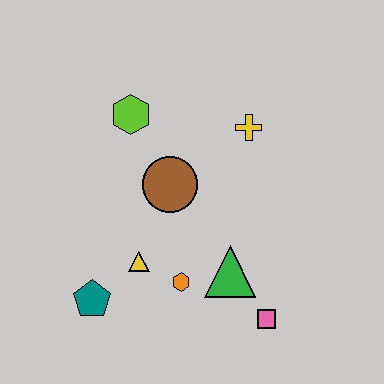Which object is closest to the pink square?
The green triangle is closest to the pink square.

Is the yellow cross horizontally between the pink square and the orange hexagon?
Yes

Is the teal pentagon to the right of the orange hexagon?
No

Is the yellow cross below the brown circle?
No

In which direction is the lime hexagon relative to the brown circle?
The lime hexagon is above the brown circle.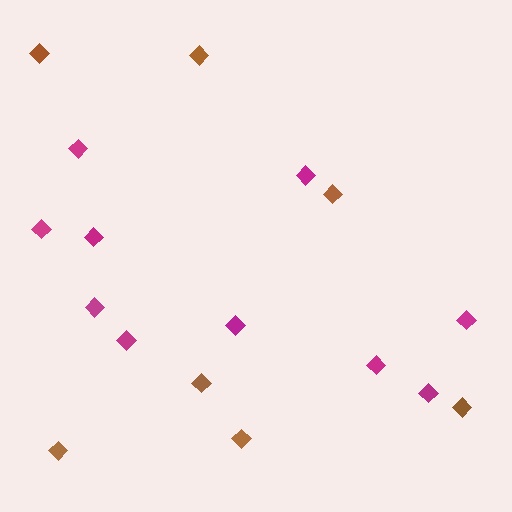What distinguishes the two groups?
There are 2 groups: one group of brown diamonds (7) and one group of magenta diamonds (10).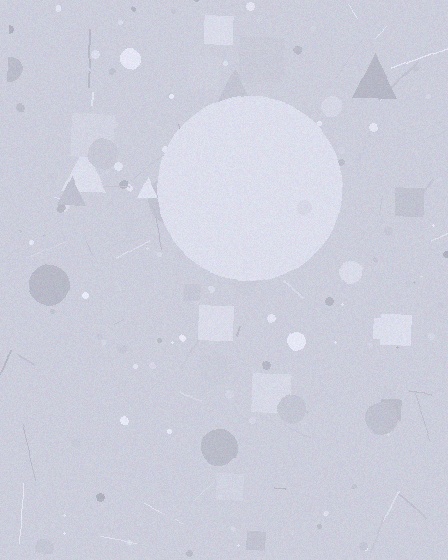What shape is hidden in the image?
A circle is hidden in the image.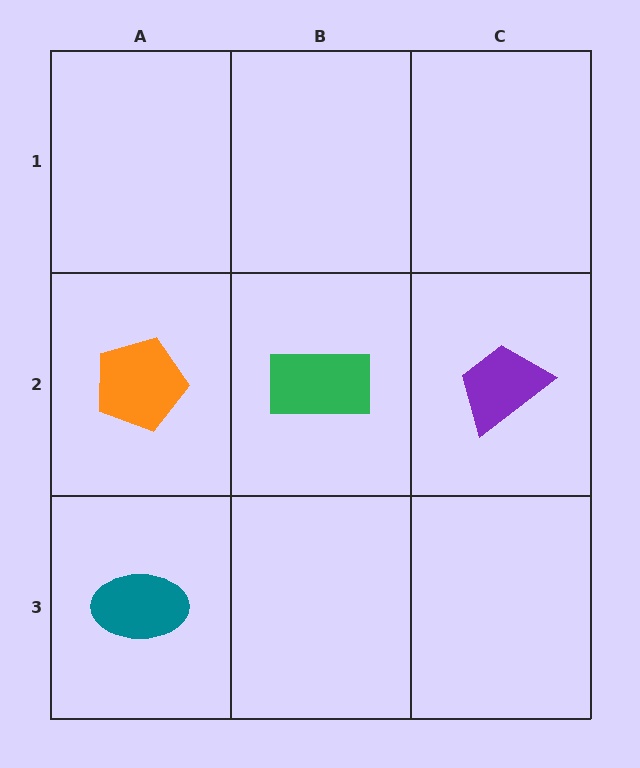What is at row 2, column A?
An orange pentagon.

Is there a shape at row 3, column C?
No, that cell is empty.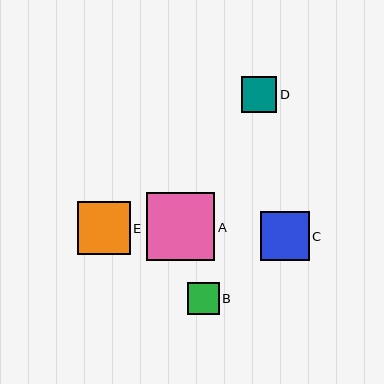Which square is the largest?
Square A is the largest with a size of approximately 68 pixels.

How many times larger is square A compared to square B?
Square A is approximately 2.1 times the size of square B.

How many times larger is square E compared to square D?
Square E is approximately 1.5 times the size of square D.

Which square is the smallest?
Square B is the smallest with a size of approximately 32 pixels.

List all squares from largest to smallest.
From largest to smallest: A, E, C, D, B.